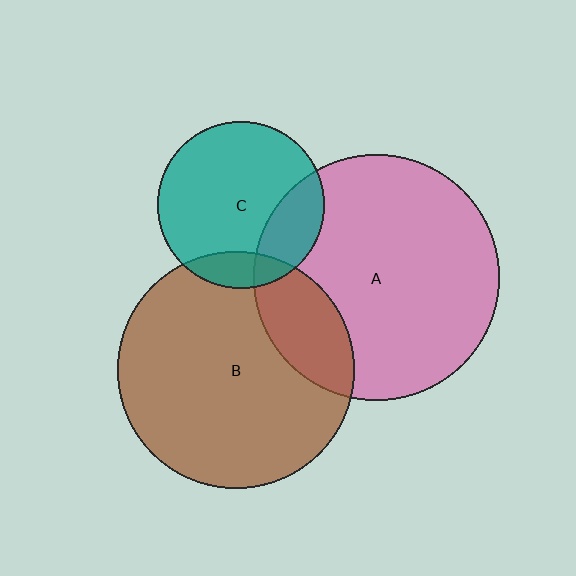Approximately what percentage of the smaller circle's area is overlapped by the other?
Approximately 20%.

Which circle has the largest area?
Circle A (pink).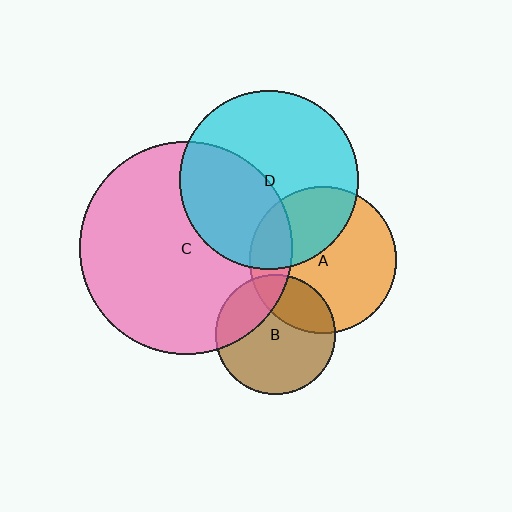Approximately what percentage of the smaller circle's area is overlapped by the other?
Approximately 35%.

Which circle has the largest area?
Circle C (pink).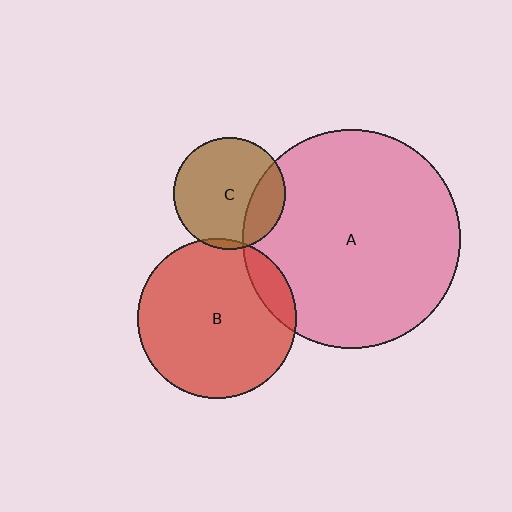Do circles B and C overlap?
Yes.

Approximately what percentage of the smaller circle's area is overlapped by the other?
Approximately 5%.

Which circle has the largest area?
Circle A (pink).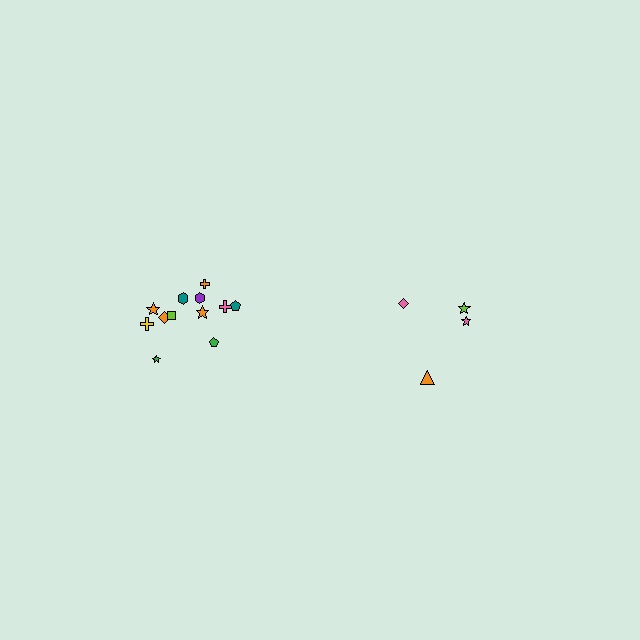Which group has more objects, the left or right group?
The left group.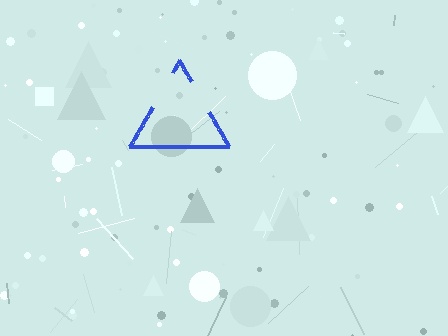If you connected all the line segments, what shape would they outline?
They would outline a triangle.